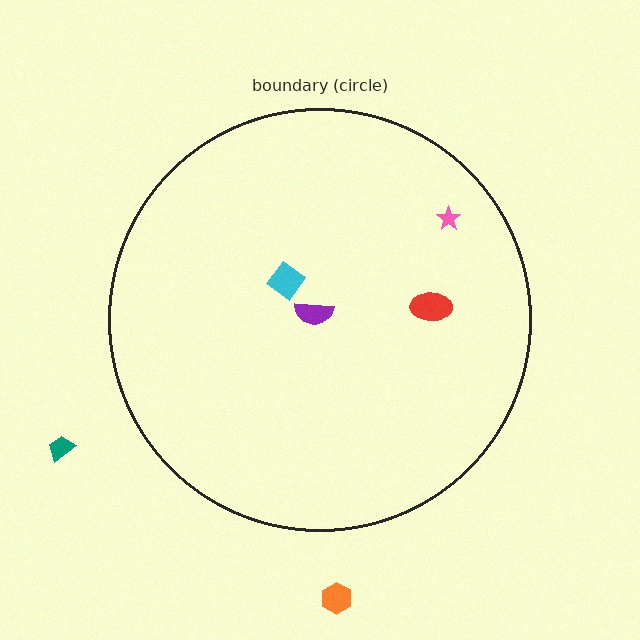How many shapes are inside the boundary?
4 inside, 2 outside.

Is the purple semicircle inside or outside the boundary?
Inside.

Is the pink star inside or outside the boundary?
Inside.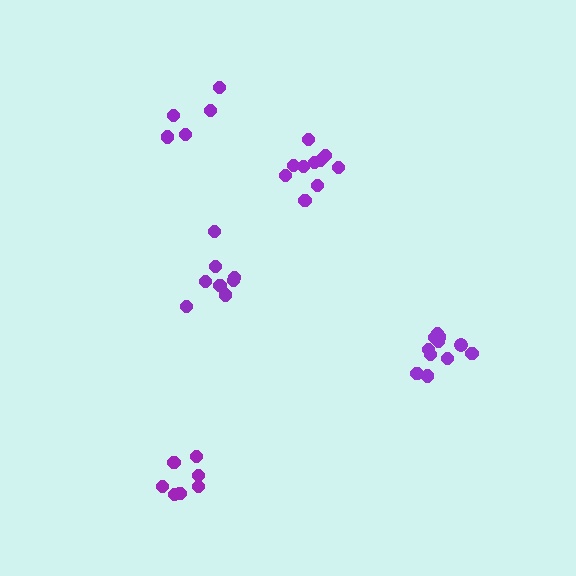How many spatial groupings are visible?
There are 5 spatial groupings.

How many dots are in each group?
Group 1: 8 dots, Group 2: 7 dots, Group 3: 5 dots, Group 4: 10 dots, Group 5: 11 dots (41 total).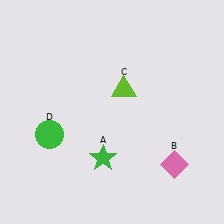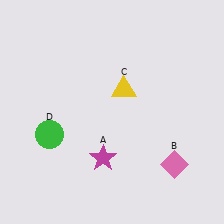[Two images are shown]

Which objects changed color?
A changed from green to magenta. C changed from lime to yellow.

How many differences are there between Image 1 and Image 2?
There are 2 differences between the two images.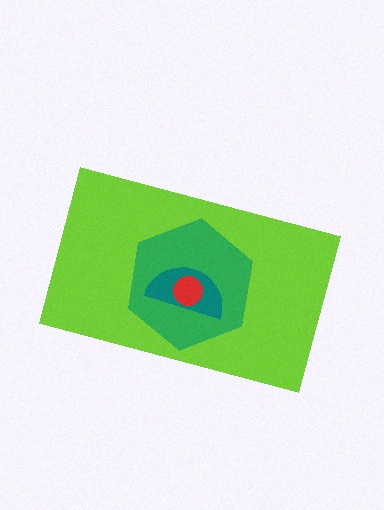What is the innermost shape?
The red circle.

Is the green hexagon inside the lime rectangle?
Yes.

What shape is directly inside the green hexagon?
The teal semicircle.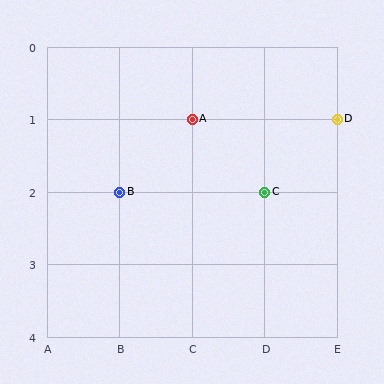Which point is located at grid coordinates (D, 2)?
Point C is at (D, 2).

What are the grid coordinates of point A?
Point A is at grid coordinates (C, 1).